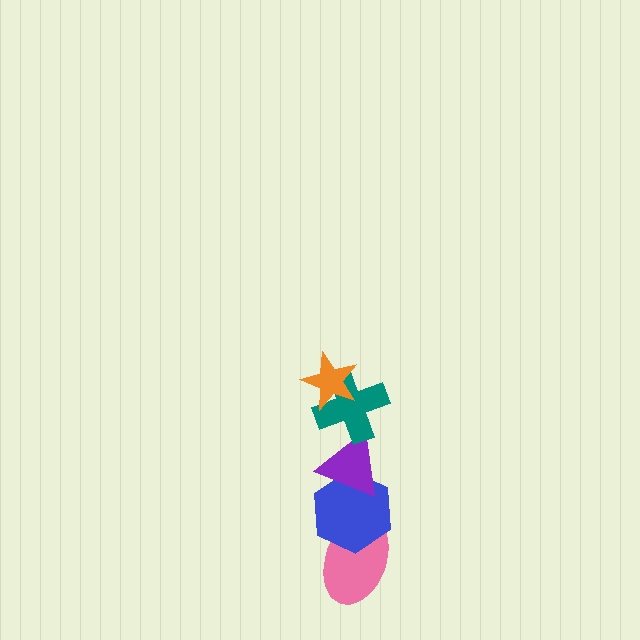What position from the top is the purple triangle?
The purple triangle is 3rd from the top.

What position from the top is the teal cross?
The teal cross is 2nd from the top.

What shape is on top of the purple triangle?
The teal cross is on top of the purple triangle.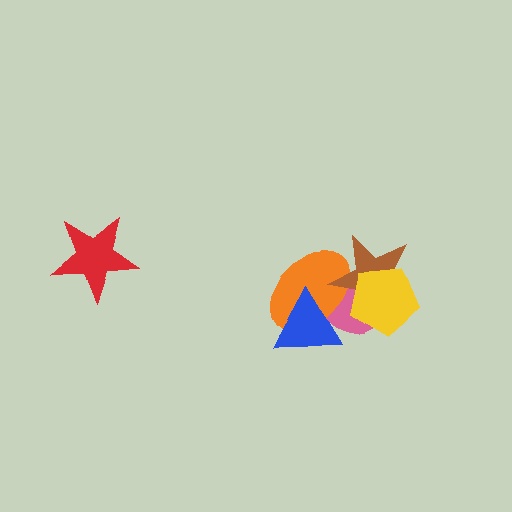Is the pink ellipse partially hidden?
Yes, it is partially covered by another shape.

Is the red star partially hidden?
No, no other shape covers it.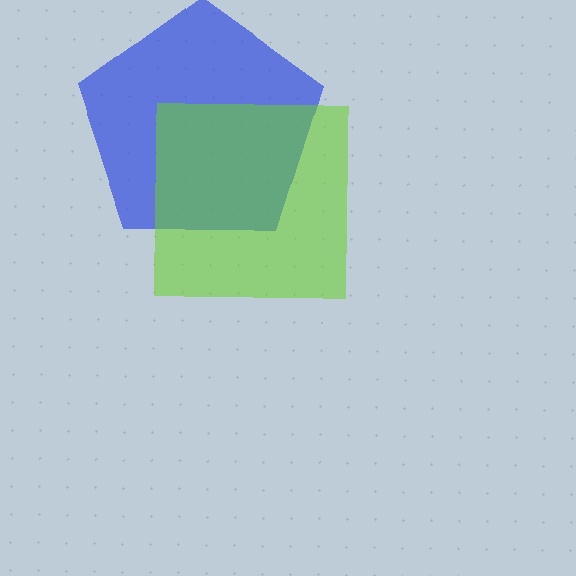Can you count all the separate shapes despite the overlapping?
Yes, there are 2 separate shapes.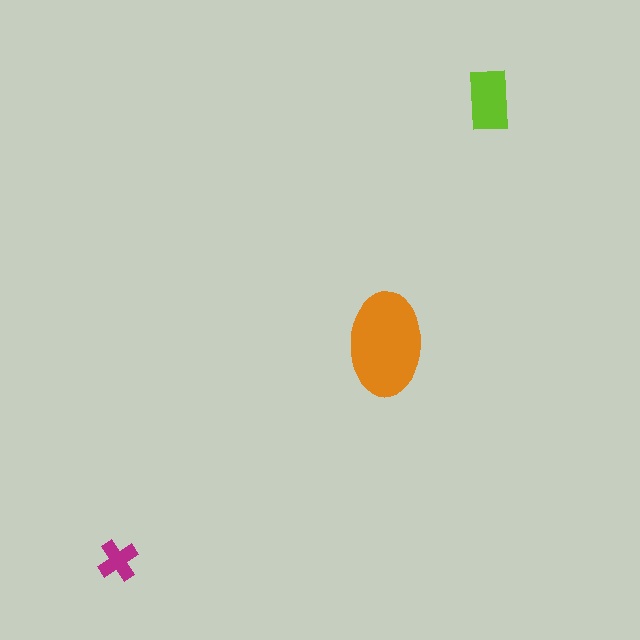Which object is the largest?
The orange ellipse.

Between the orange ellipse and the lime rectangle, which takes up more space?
The orange ellipse.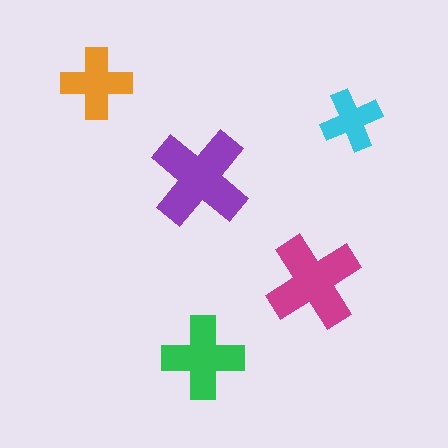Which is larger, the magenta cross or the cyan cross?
The magenta one.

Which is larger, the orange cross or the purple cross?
The purple one.